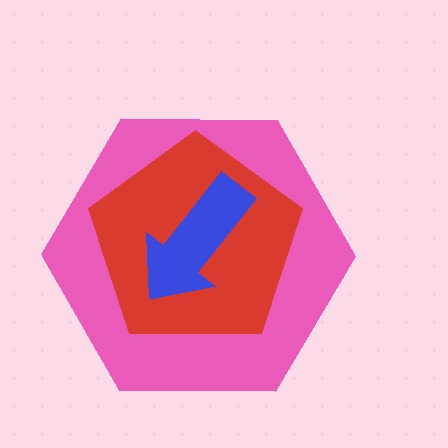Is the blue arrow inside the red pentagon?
Yes.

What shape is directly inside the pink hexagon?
The red pentagon.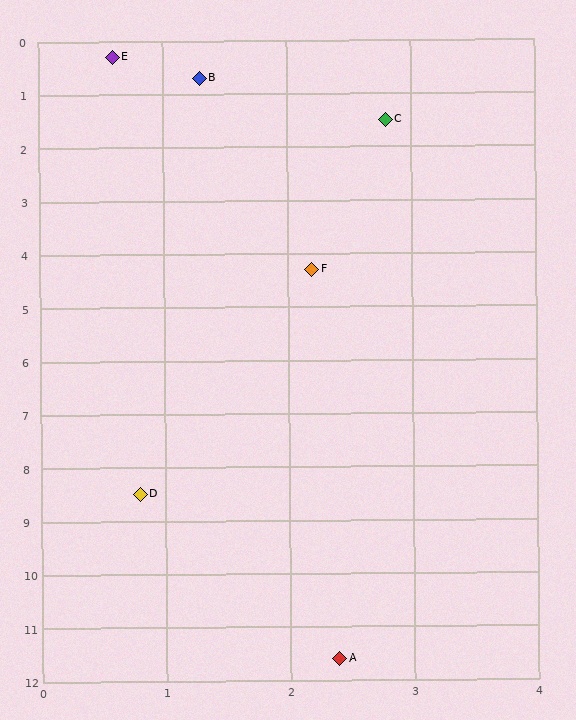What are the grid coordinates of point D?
Point D is at approximately (0.8, 8.5).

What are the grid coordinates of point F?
Point F is at approximately (2.2, 4.3).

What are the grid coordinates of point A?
Point A is at approximately (2.4, 11.6).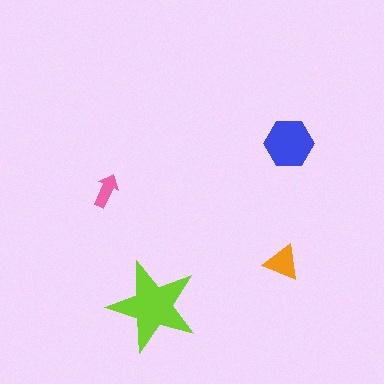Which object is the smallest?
The pink arrow.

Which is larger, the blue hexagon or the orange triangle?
The blue hexagon.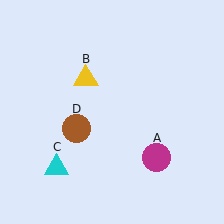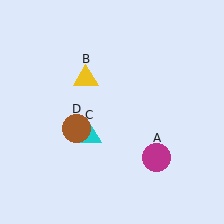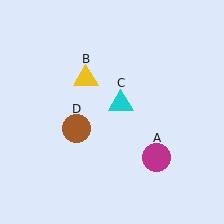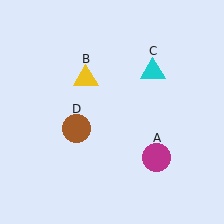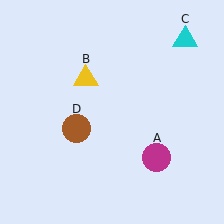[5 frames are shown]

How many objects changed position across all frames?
1 object changed position: cyan triangle (object C).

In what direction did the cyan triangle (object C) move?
The cyan triangle (object C) moved up and to the right.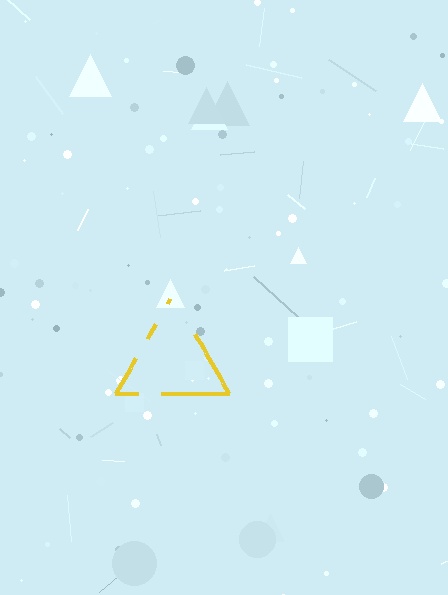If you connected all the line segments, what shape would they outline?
They would outline a triangle.